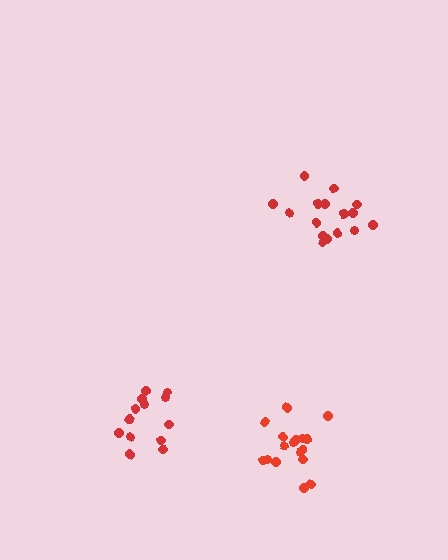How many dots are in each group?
Group 1: 13 dots, Group 2: 17 dots, Group 3: 16 dots (46 total).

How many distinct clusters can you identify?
There are 3 distinct clusters.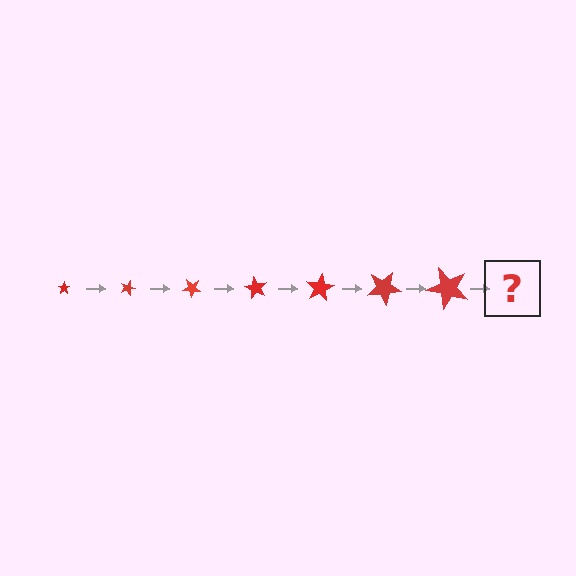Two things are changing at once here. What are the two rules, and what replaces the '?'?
The two rules are that the star grows larger each step and it rotates 20 degrees each step. The '?' should be a star, larger than the previous one and rotated 140 degrees from the start.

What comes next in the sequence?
The next element should be a star, larger than the previous one and rotated 140 degrees from the start.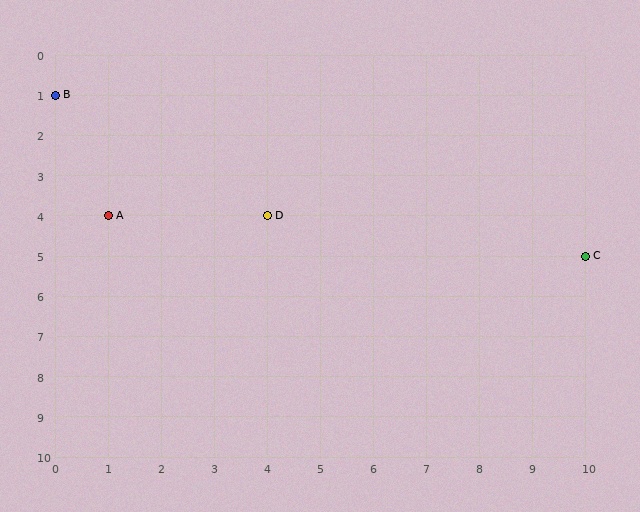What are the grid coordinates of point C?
Point C is at grid coordinates (10, 5).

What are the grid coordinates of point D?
Point D is at grid coordinates (4, 4).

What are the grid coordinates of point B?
Point B is at grid coordinates (0, 1).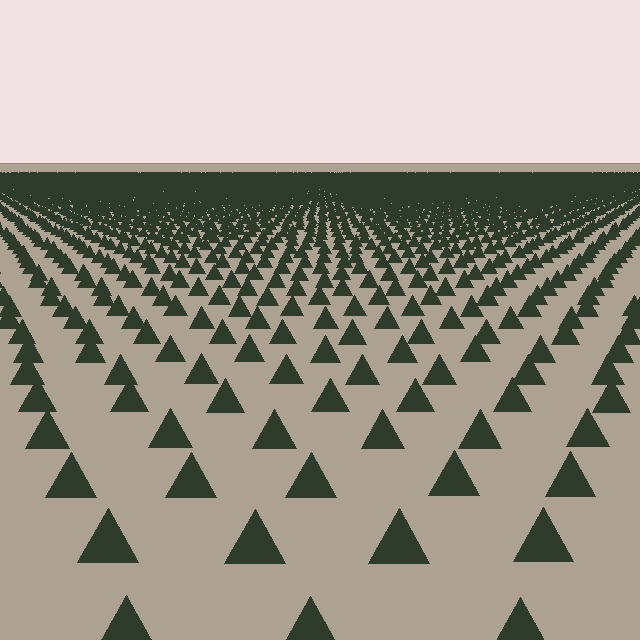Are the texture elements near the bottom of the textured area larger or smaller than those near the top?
Larger. Near the bottom, elements are closer to the viewer and appear at a bigger on-screen size.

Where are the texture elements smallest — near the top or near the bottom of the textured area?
Near the top.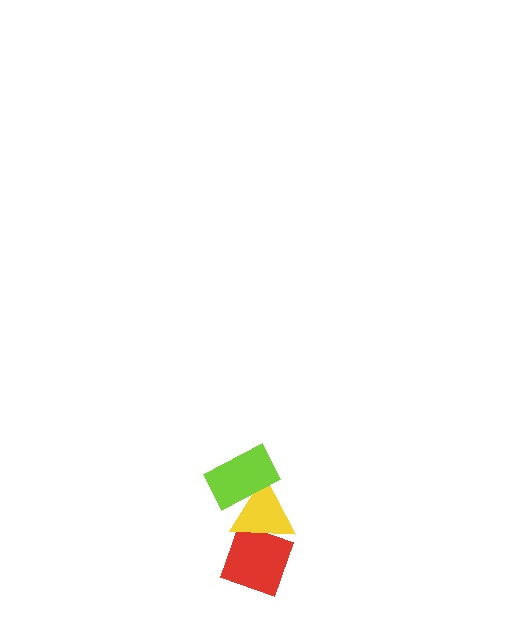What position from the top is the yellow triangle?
The yellow triangle is 2nd from the top.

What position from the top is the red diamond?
The red diamond is 3rd from the top.